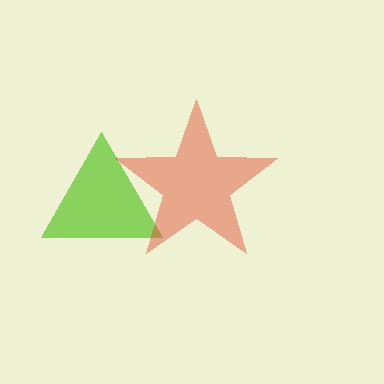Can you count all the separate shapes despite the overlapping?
Yes, there are 2 separate shapes.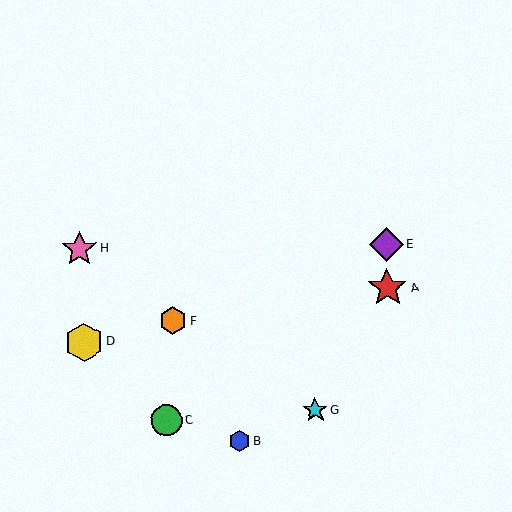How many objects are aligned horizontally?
2 objects (E, H) are aligned horizontally.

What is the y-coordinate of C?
Object C is at y≈420.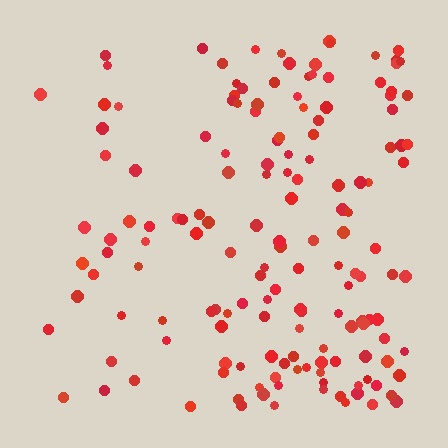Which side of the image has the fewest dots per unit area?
The left.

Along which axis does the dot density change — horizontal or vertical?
Horizontal.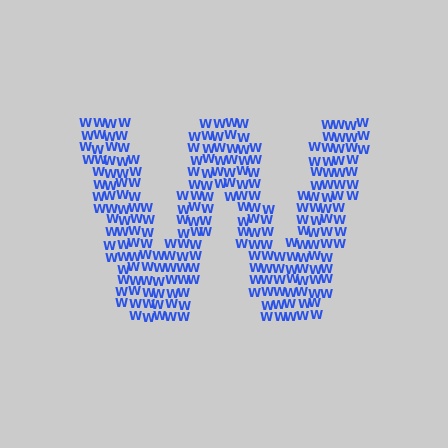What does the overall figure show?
The overall figure shows the letter W.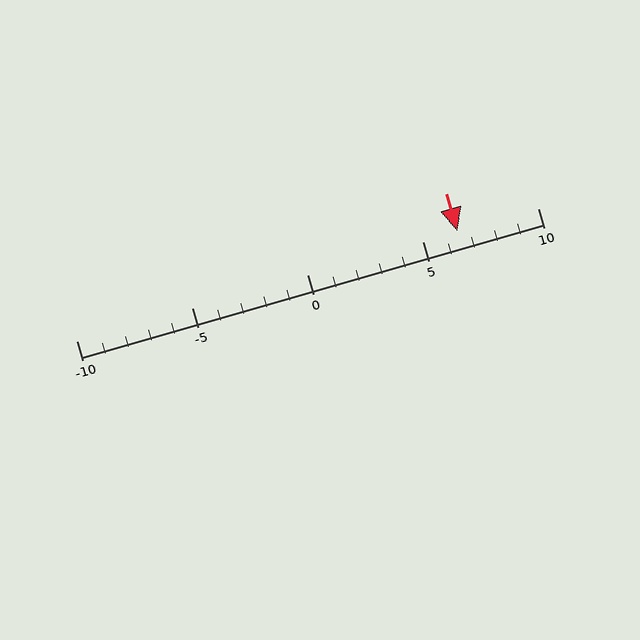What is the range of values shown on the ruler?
The ruler shows values from -10 to 10.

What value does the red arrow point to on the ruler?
The red arrow points to approximately 6.